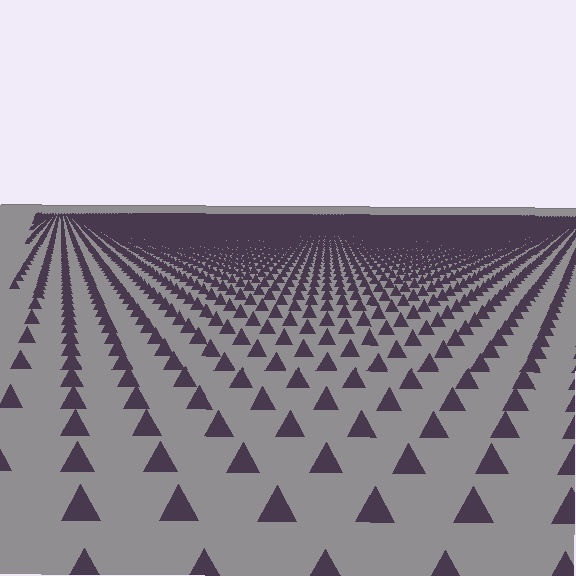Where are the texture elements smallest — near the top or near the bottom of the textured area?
Near the top.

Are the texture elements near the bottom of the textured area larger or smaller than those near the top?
Larger. Near the bottom, elements are closer to the viewer and appear at a bigger on-screen size.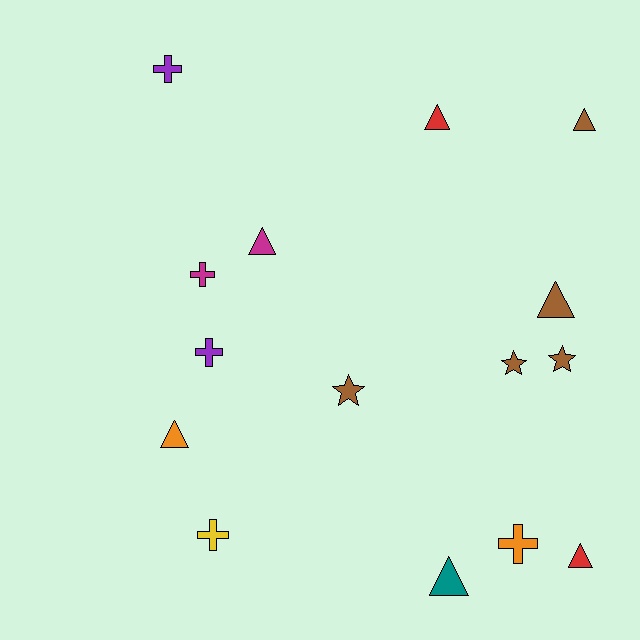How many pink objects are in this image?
There are no pink objects.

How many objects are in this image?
There are 15 objects.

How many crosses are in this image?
There are 5 crosses.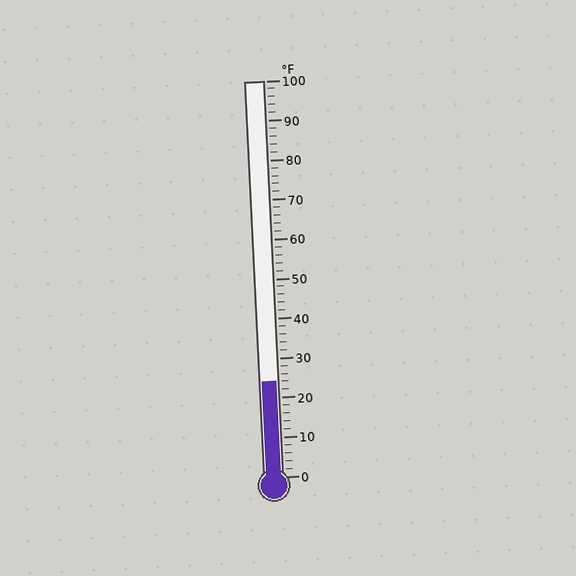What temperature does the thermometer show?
The thermometer shows approximately 24°F.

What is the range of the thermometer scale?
The thermometer scale ranges from 0°F to 100°F.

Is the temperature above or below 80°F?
The temperature is below 80°F.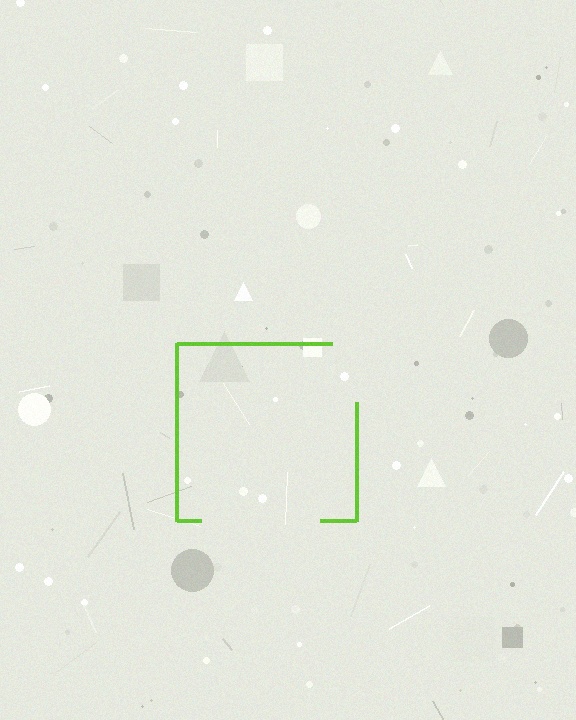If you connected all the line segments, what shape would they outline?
They would outline a square.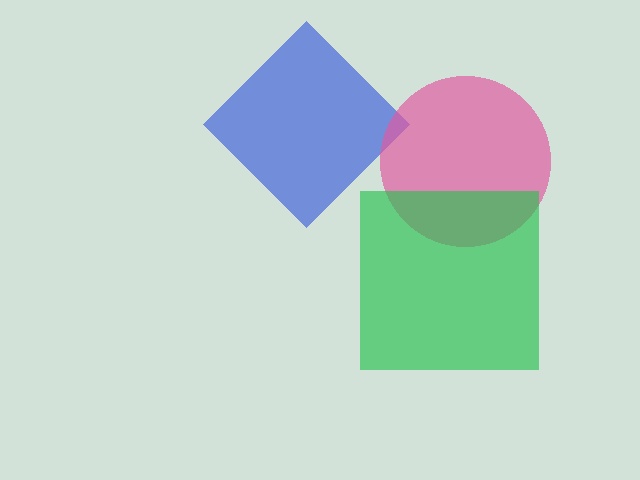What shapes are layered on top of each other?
The layered shapes are: a blue diamond, a pink circle, a green square.